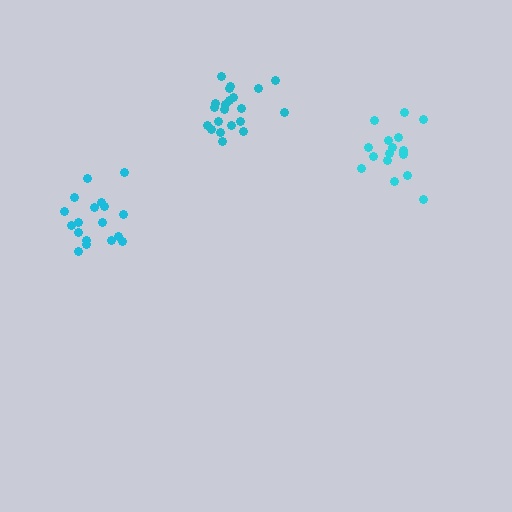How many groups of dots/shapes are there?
There are 3 groups.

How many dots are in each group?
Group 1: 18 dots, Group 2: 21 dots, Group 3: 17 dots (56 total).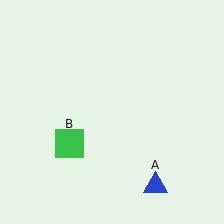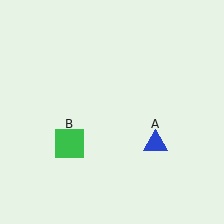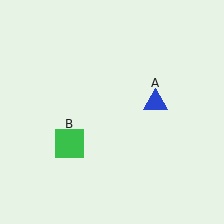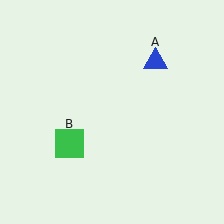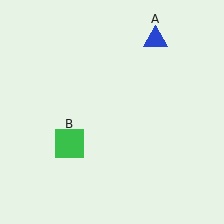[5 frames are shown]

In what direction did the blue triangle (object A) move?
The blue triangle (object A) moved up.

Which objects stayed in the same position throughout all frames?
Green square (object B) remained stationary.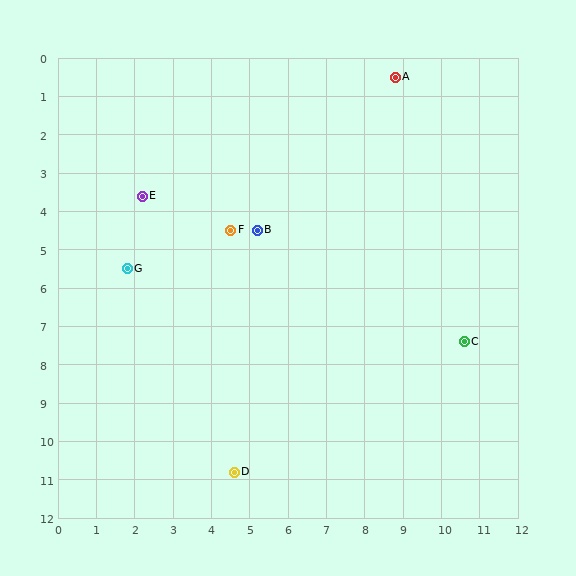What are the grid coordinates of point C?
Point C is at approximately (10.6, 7.4).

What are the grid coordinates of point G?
Point G is at approximately (1.8, 5.5).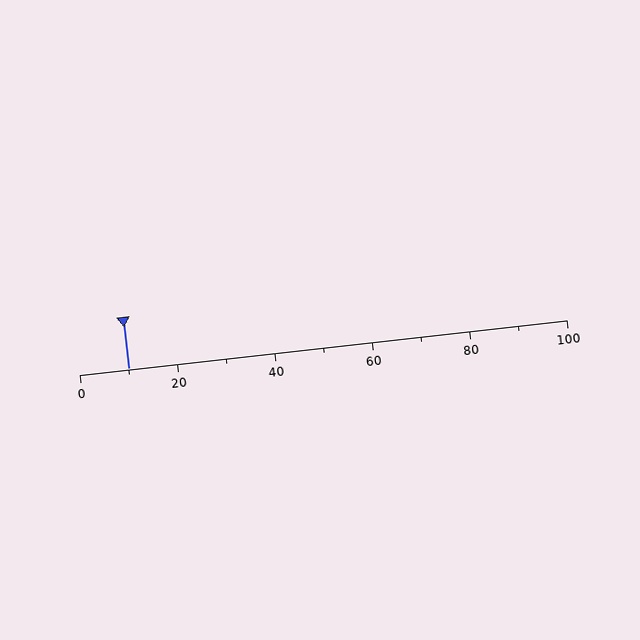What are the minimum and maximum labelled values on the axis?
The axis runs from 0 to 100.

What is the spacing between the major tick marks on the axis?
The major ticks are spaced 20 apart.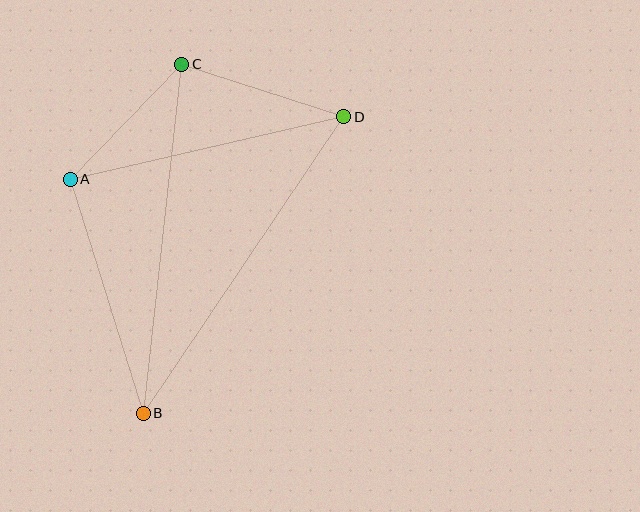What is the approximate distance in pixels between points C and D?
The distance between C and D is approximately 170 pixels.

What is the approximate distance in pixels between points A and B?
The distance between A and B is approximately 245 pixels.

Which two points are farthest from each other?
Points B and D are farthest from each other.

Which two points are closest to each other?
Points A and C are closest to each other.